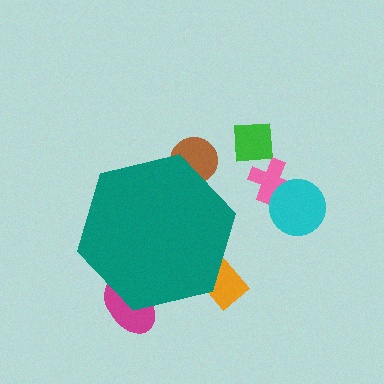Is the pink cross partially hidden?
No, the pink cross is fully visible.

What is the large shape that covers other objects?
A teal hexagon.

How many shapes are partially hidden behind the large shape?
3 shapes are partially hidden.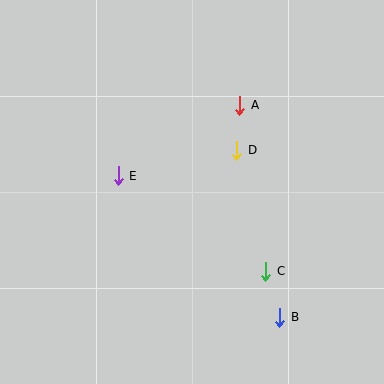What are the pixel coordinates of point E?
Point E is at (118, 176).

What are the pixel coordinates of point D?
Point D is at (237, 150).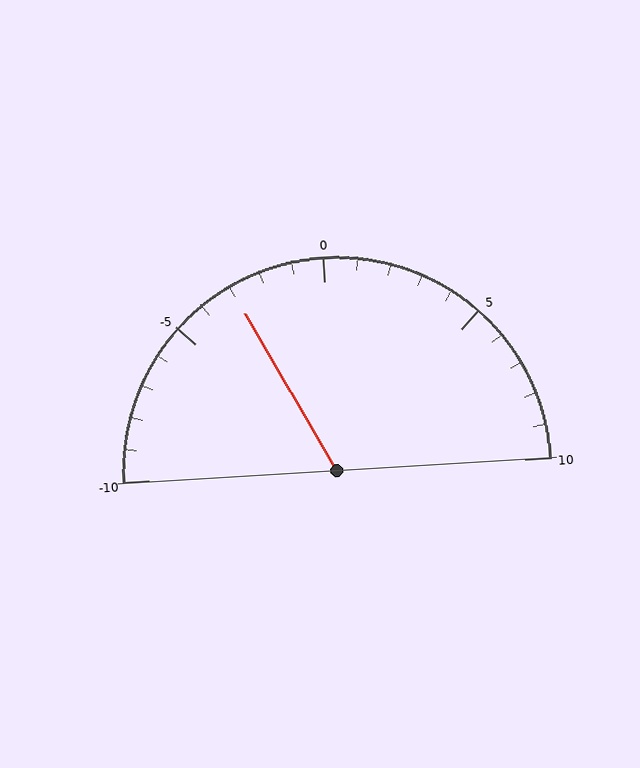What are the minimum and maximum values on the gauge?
The gauge ranges from -10 to 10.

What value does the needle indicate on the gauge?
The needle indicates approximately -3.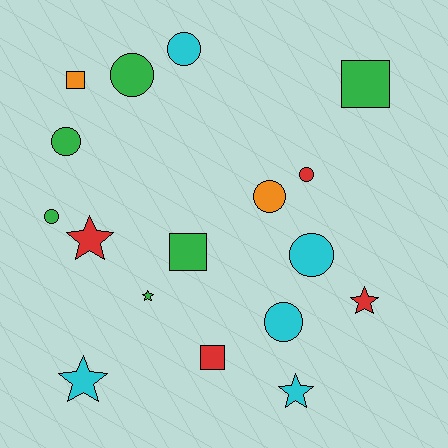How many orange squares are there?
There is 1 orange square.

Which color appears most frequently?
Green, with 6 objects.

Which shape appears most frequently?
Circle, with 8 objects.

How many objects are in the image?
There are 17 objects.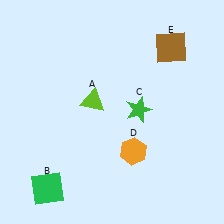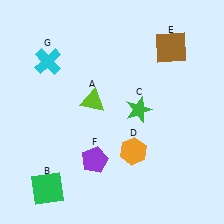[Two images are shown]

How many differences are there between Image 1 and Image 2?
There are 2 differences between the two images.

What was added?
A purple pentagon (F), a cyan cross (G) were added in Image 2.